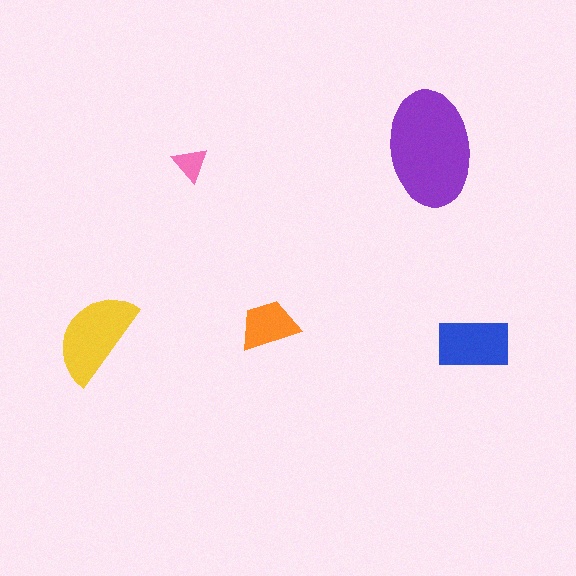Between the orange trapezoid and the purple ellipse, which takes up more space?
The purple ellipse.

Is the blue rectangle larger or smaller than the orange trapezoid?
Larger.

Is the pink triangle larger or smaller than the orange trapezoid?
Smaller.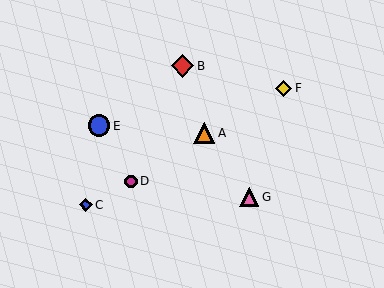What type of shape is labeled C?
Shape C is a blue diamond.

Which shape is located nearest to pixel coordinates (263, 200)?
The pink triangle (labeled G) at (249, 197) is nearest to that location.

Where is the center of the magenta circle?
The center of the magenta circle is at (131, 181).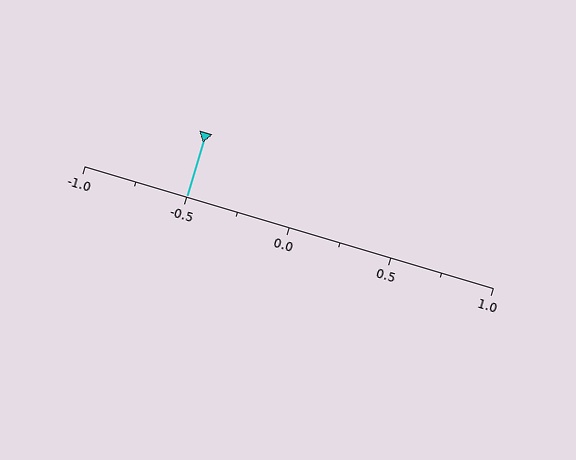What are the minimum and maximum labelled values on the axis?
The axis runs from -1.0 to 1.0.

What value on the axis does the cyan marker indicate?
The marker indicates approximately -0.5.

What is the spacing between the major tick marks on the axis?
The major ticks are spaced 0.5 apart.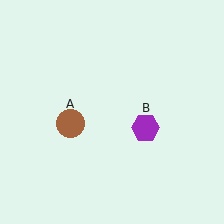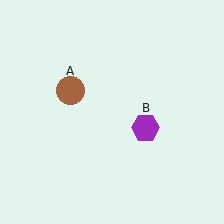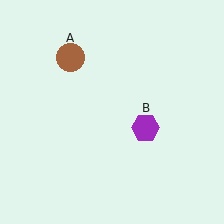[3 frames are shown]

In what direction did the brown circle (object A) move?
The brown circle (object A) moved up.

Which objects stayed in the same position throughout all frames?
Purple hexagon (object B) remained stationary.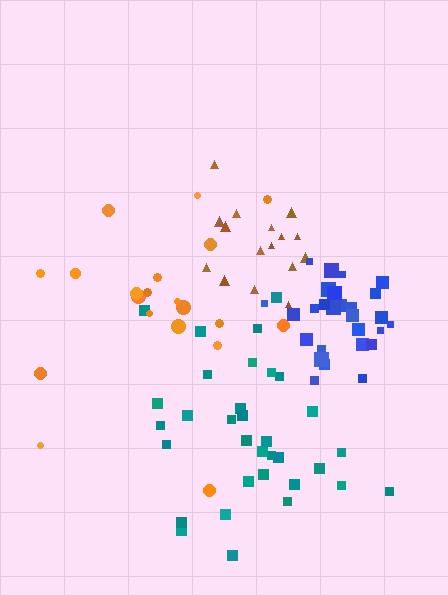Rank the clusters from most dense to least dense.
blue, brown, teal, orange.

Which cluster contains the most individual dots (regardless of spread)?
Teal (33).